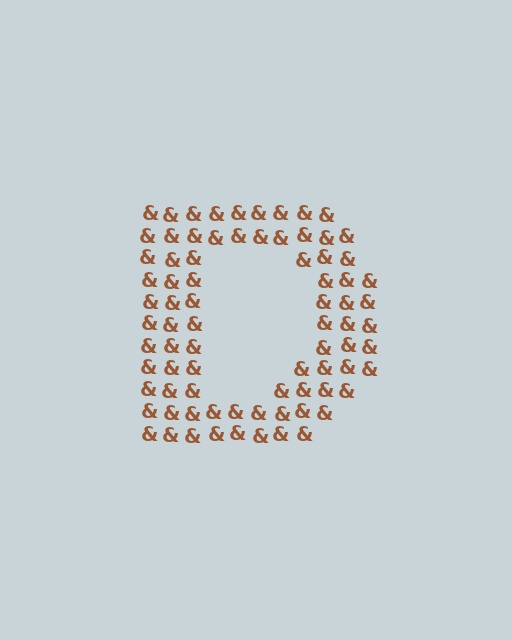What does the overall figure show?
The overall figure shows the letter D.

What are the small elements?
The small elements are ampersands.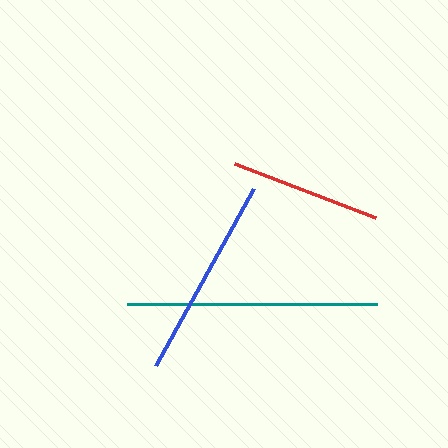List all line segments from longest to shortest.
From longest to shortest: teal, blue, red.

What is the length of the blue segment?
The blue segment is approximately 202 pixels long.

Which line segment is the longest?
The teal line is the longest at approximately 250 pixels.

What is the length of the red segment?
The red segment is approximately 151 pixels long.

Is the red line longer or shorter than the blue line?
The blue line is longer than the red line.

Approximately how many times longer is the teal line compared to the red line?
The teal line is approximately 1.7 times the length of the red line.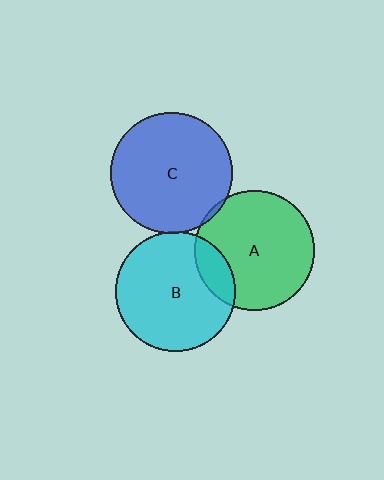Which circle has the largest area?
Circle C (blue).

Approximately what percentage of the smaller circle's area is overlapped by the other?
Approximately 5%.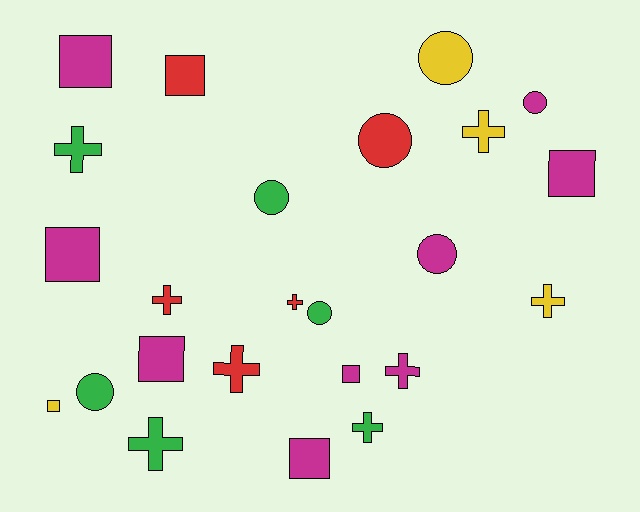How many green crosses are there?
There are 3 green crosses.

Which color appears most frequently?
Magenta, with 9 objects.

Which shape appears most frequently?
Cross, with 9 objects.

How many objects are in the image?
There are 24 objects.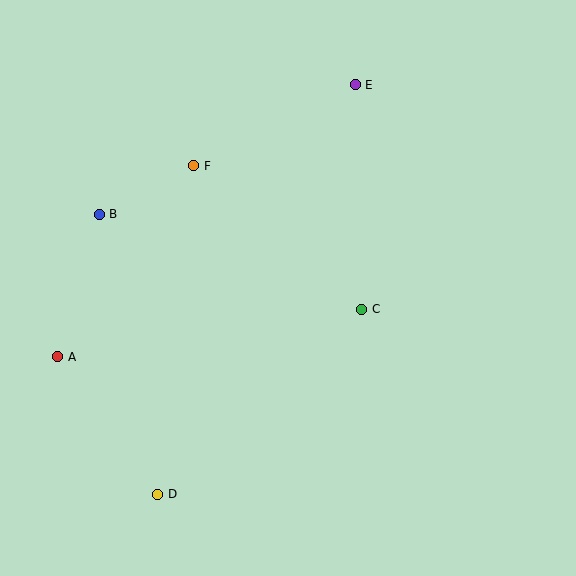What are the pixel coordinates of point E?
Point E is at (355, 85).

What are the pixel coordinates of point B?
Point B is at (99, 214).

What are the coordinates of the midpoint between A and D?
The midpoint between A and D is at (108, 426).